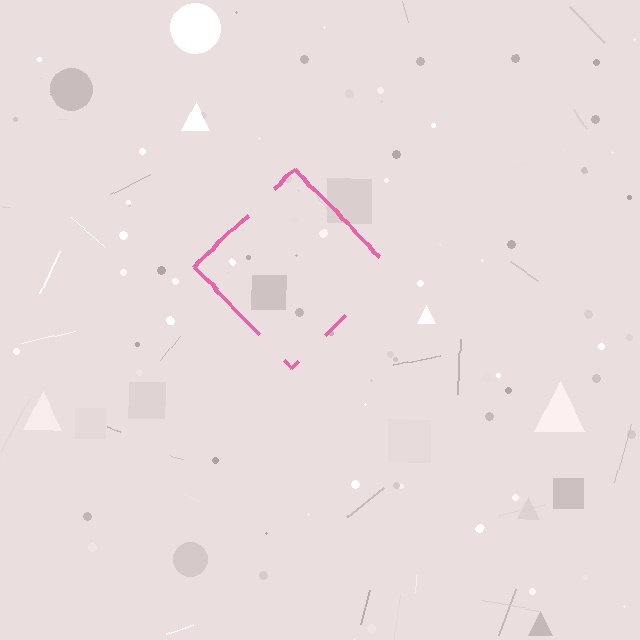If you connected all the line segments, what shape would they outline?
They would outline a diamond.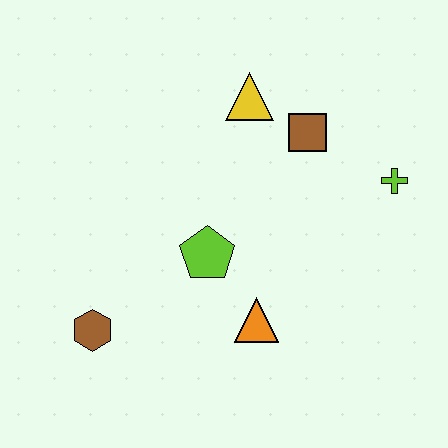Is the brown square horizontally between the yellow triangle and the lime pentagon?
No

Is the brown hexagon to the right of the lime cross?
No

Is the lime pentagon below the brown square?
Yes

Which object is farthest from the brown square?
The brown hexagon is farthest from the brown square.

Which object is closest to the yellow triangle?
The brown square is closest to the yellow triangle.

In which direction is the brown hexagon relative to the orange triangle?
The brown hexagon is to the left of the orange triangle.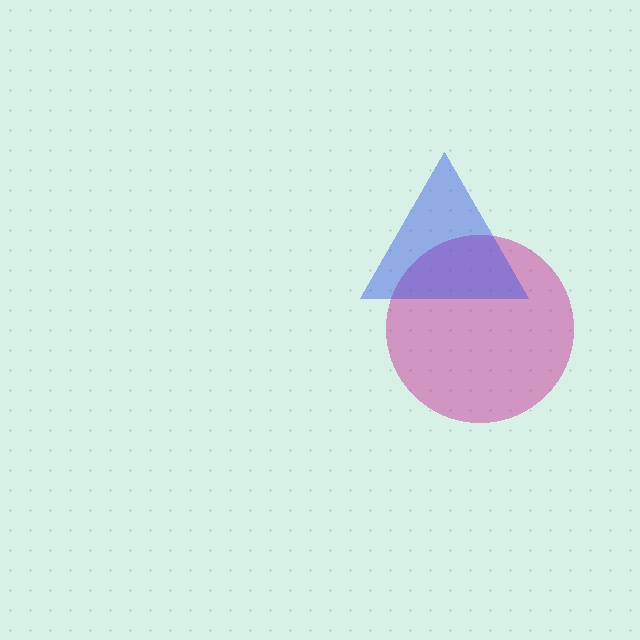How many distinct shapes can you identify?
There are 2 distinct shapes: a magenta circle, a blue triangle.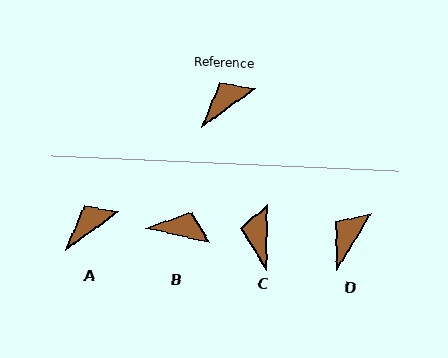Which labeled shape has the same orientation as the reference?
A.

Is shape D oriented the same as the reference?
No, it is off by about 22 degrees.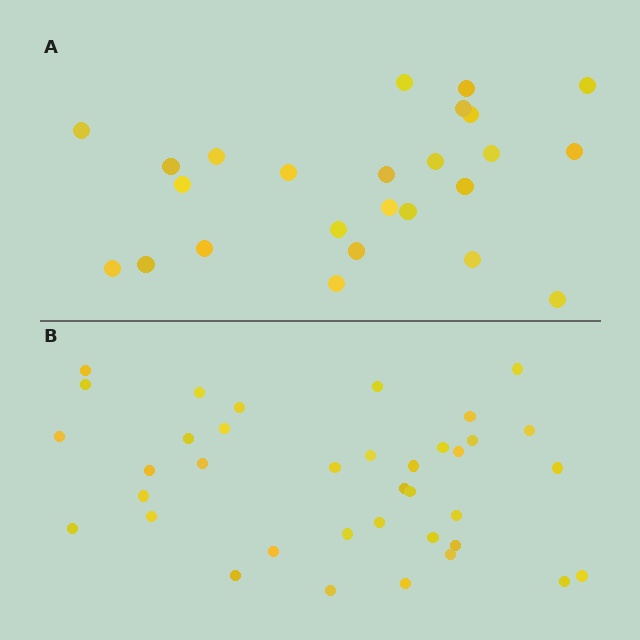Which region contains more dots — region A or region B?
Region B (the bottom region) has more dots.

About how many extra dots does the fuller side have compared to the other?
Region B has roughly 12 or so more dots than region A.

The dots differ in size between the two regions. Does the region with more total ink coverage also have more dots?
No. Region A has more total ink coverage because its dots are larger, but region B actually contains more individual dots. Total area can be misleading — the number of items is what matters here.